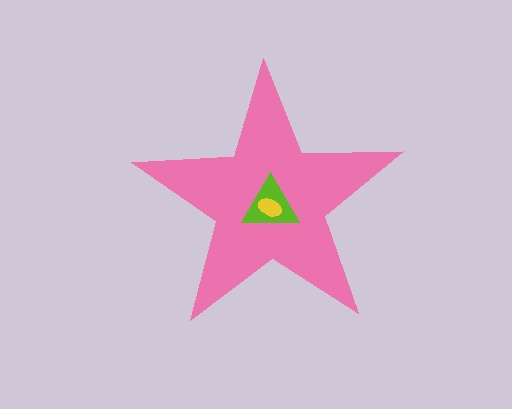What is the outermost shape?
The pink star.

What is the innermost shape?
The yellow ellipse.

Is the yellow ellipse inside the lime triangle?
Yes.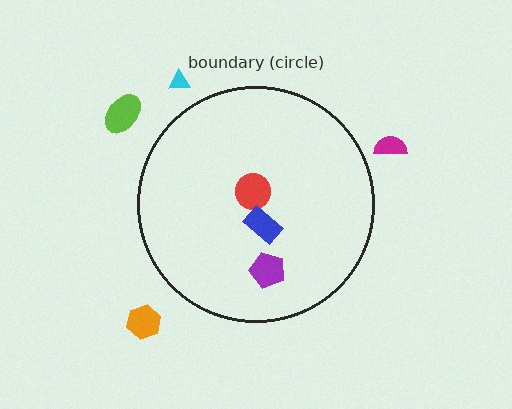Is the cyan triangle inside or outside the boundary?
Outside.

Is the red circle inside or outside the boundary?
Inside.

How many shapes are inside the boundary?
3 inside, 4 outside.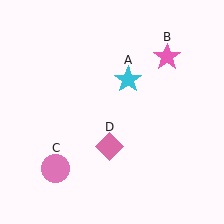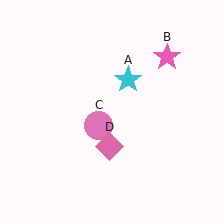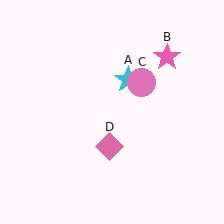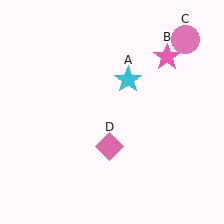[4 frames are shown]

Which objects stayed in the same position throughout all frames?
Cyan star (object A) and pink star (object B) and pink diamond (object D) remained stationary.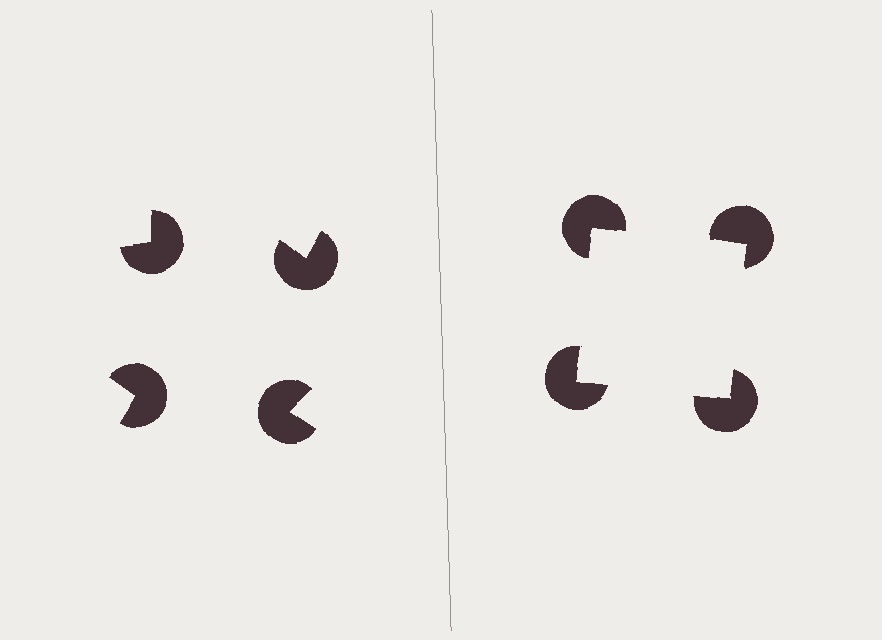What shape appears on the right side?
An illusory square.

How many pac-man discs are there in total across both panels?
8 — 4 on each side.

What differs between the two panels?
The pac-man discs are positioned identically on both sides; only the wedge orientations differ. On the right they align to a square; on the left they are misaligned.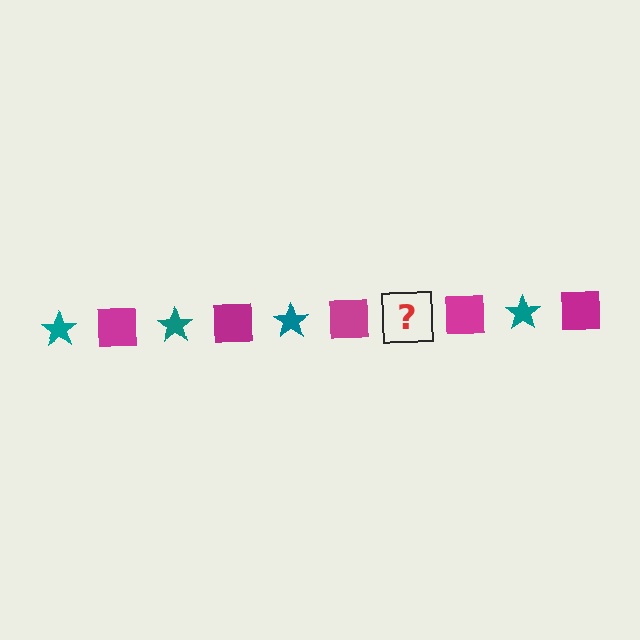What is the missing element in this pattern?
The missing element is a teal star.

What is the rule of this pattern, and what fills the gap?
The rule is that the pattern alternates between teal star and magenta square. The gap should be filled with a teal star.